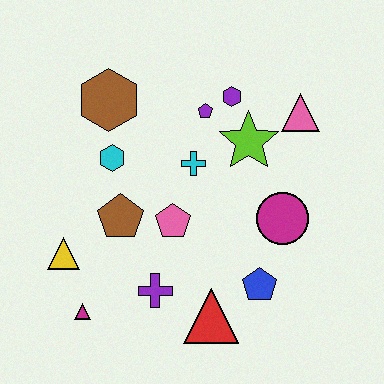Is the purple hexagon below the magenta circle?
No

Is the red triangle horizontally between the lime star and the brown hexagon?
Yes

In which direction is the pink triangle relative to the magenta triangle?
The pink triangle is to the right of the magenta triangle.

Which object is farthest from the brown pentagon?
The pink triangle is farthest from the brown pentagon.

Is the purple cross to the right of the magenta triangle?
Yes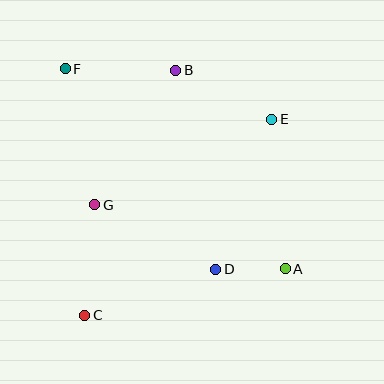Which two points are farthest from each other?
Points A and F are farthest from each other.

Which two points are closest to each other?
Points A and D are closest to each other.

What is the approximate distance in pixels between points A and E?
The distance between A and E is approximately 150 pixels.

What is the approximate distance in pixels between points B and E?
The distance between B and E is approximately 108 pixels.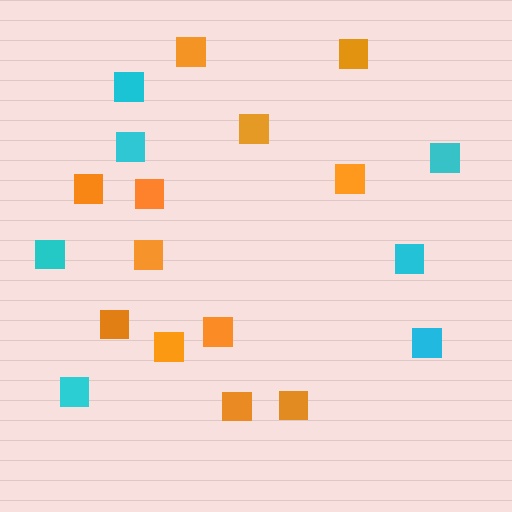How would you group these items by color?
There are 2 groups: one group of orange squares (12) and one group of cyan squares (7).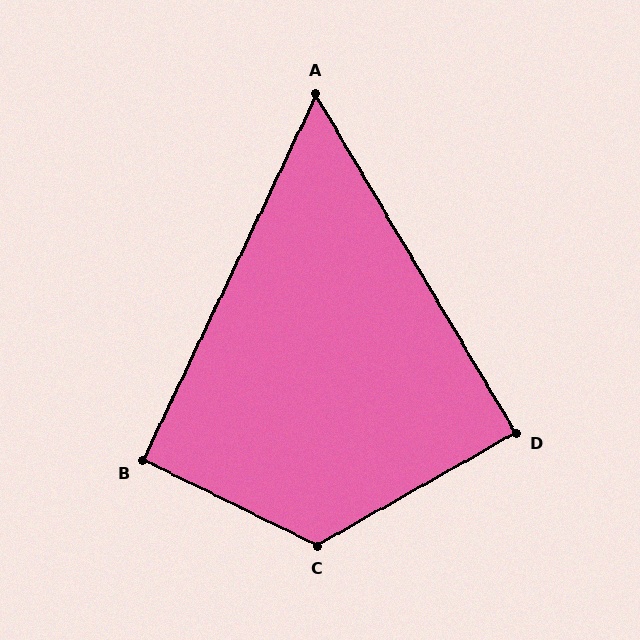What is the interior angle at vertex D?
Approximately 89 degrees (approximately right).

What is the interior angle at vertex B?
Approximately 91 degrees (approximately right).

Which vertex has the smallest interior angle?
A, at approximately 56 degrees.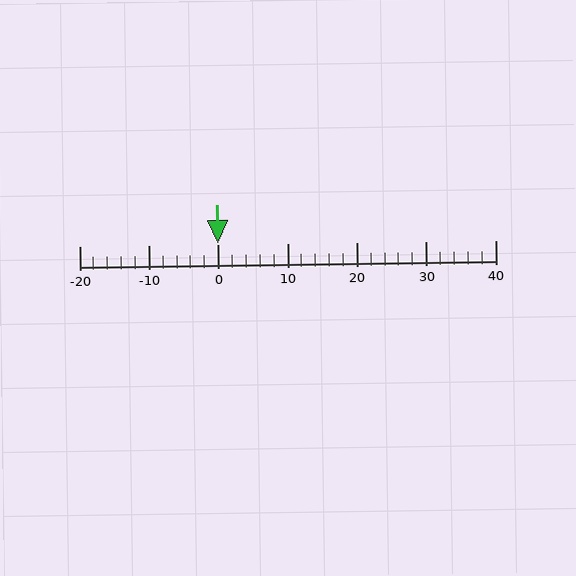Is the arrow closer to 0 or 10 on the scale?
The arrow is closer to 0.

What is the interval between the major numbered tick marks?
The major tick marks are spaced 10 units apart.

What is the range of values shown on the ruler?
The ruler shows values from -20 to 40.